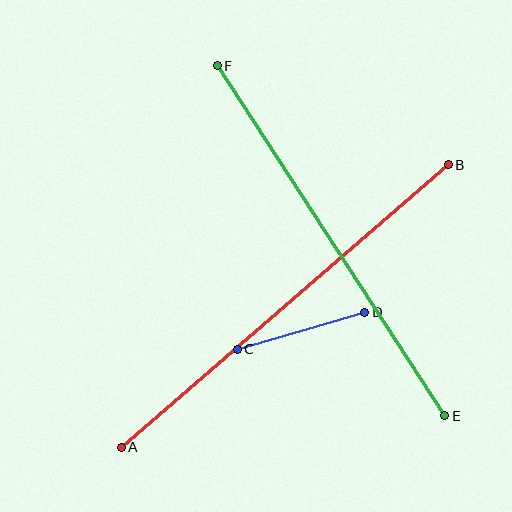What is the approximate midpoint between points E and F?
The midpoint is at approximately (331, 241) pixels.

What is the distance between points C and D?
The distance is approximately 133 pixels.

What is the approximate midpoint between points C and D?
The midpoint is at approximately (301, 331) pixels.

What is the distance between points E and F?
The distance is approximately 418 pixels.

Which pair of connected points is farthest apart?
Points A and B are farthest apart.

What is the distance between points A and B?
The distance is approximately 432 pixels.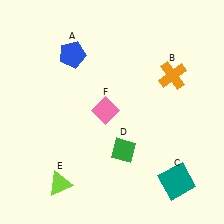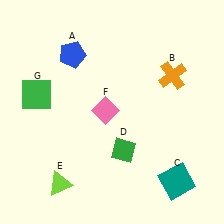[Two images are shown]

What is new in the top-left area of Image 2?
A green square (G) was added in the top-left area of Image 2.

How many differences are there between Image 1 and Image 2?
There is 1 difference between the two images.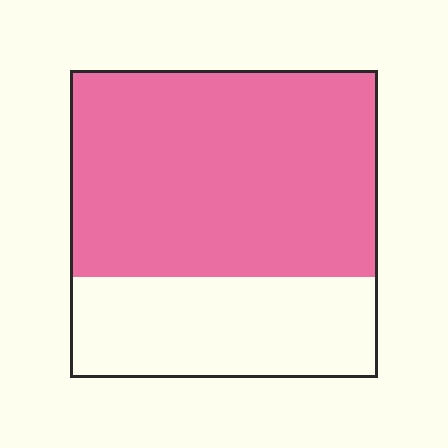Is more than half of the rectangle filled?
Yes.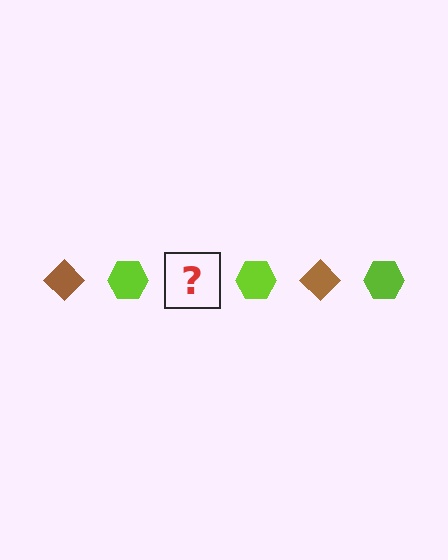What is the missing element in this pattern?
The missing element is a brown diamond.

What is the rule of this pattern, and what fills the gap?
The rule is that the pattern alternates between brown diamond and lime hexagon. The gap should be filled with a brown diamond.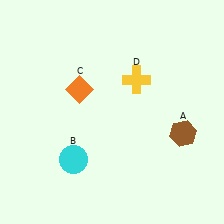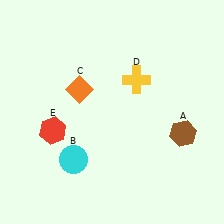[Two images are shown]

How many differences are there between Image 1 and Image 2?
There is 1 difference between the two images.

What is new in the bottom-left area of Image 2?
A red hexagon (E) was added in the bottom-left area of Image 2.